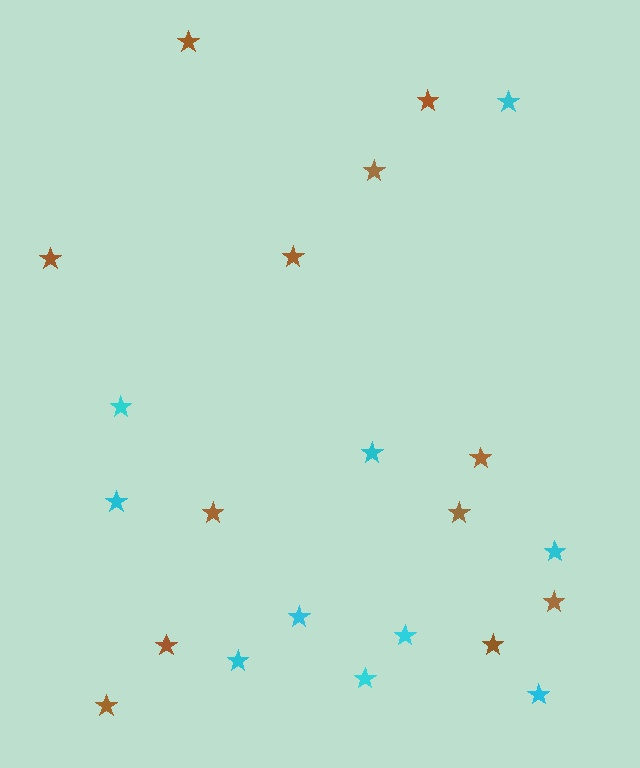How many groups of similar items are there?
There are 2 groups: one group of brown stars (12) and one group of cyan stars (10).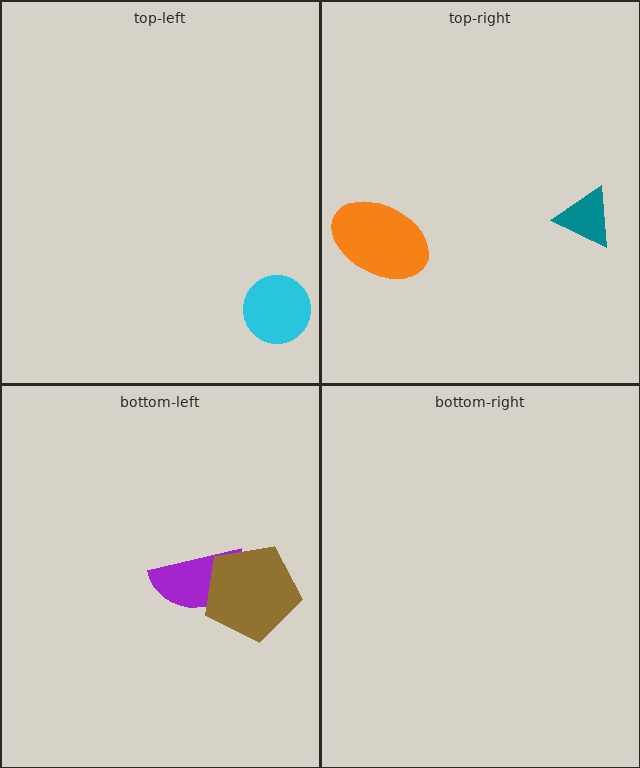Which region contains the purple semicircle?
The bottom-left region.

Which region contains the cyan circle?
The top-left region.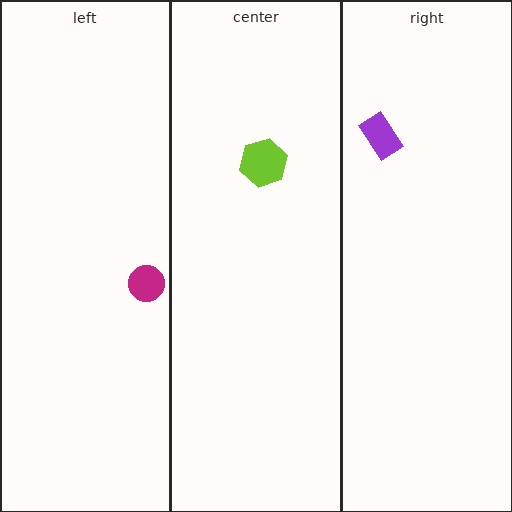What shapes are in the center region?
The lime hexagon.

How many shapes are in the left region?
1.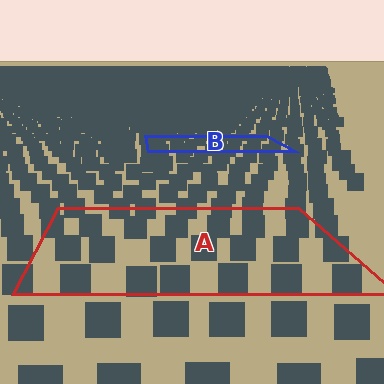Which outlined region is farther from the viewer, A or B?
Region B is farther from the viewer — the texture elements inside it appear smaller and more densely packed.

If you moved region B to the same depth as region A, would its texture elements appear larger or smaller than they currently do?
They would appear larger. At a closer depth, the same texture elements are projected at a bigger on-screen size.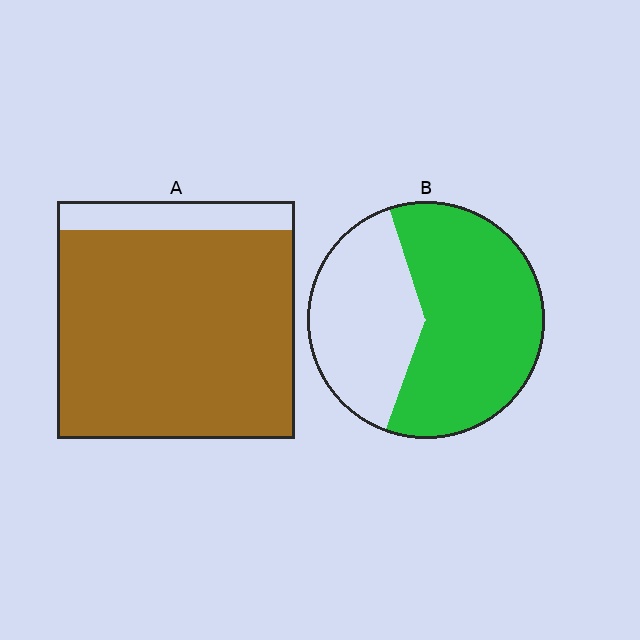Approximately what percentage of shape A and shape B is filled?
A is approximately 90% and B is approximately 60%.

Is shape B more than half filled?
Yes.